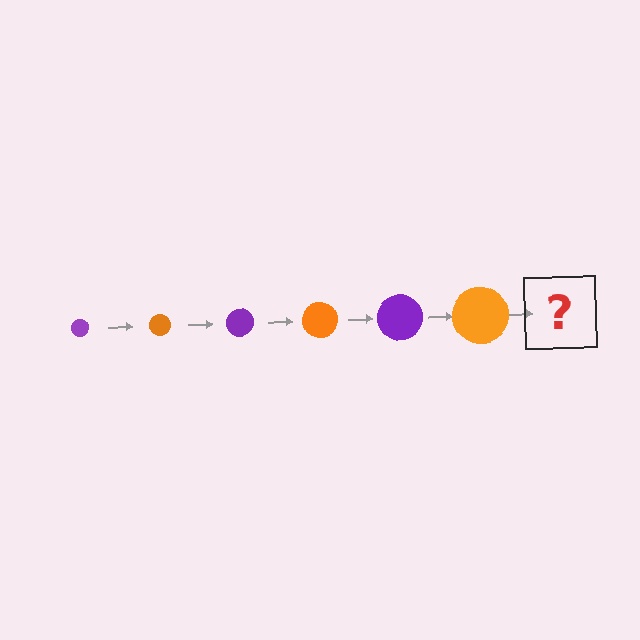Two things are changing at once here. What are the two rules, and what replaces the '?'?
The two rules are that the circle grows larger each step and the color cycles through purple and orange. The '?' should be a purple circle, larger than the previous one.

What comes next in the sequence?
The next element should be a purple circle, larger than the previous one.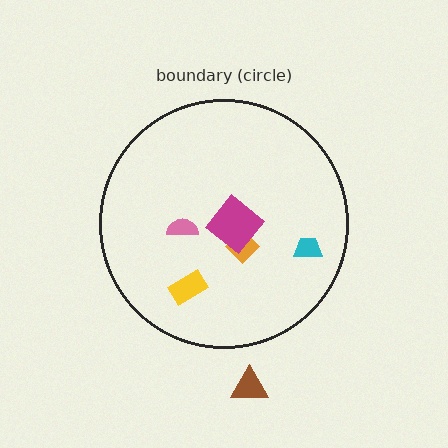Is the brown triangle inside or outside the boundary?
Outside.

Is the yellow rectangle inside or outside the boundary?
Inside.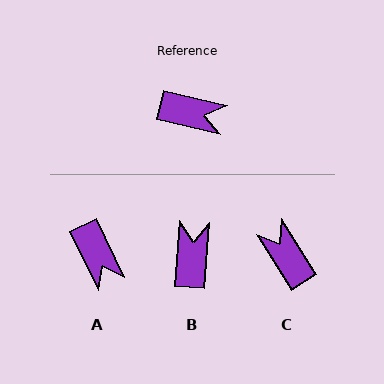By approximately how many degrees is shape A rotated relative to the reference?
Approximately 51 degrees clockwise.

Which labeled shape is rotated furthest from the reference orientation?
C, about 136 degrees away.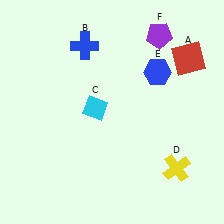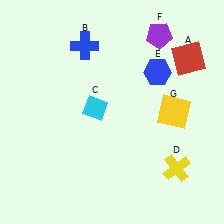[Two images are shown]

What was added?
A yellow square (G) was added in Image 2.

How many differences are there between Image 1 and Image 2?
There is 1 difference between the two images.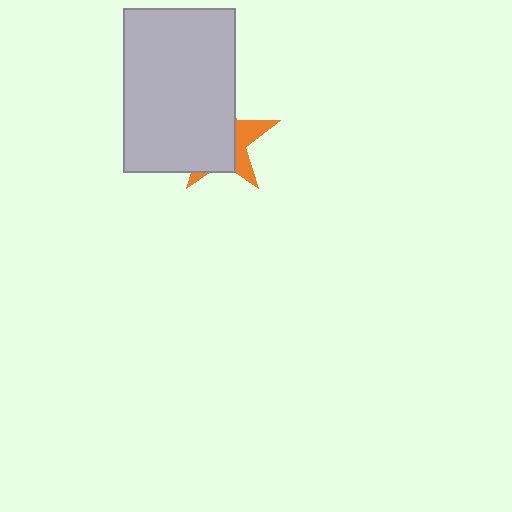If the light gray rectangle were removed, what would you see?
You would see the complete orange star.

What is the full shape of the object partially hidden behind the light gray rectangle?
The partially hidden object is an orange star.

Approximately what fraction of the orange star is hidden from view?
Roughly 68% of the orange star is hidden behind the light gray rectangle.